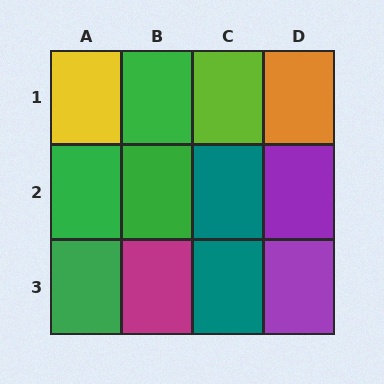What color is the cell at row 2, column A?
Green.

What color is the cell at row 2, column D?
Purple.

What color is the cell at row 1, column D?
Orange.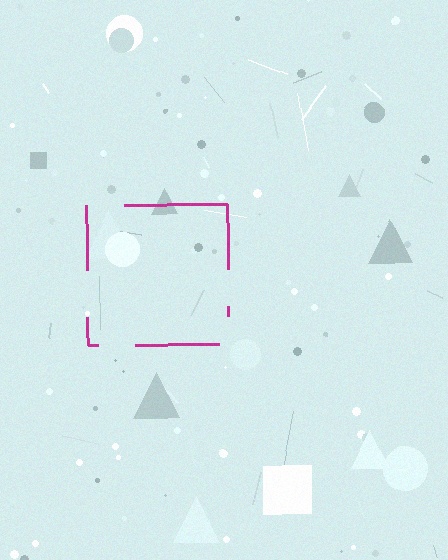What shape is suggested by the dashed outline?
The dashed outline suggests a square.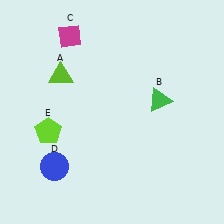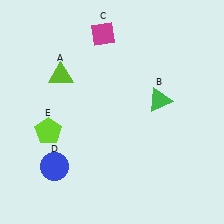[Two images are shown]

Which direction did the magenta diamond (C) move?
The magenta diamond (C) moved right.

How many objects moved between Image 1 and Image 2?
1 object moved between the two images.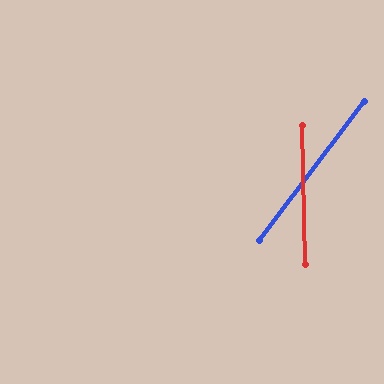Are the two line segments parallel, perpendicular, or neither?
Neither parallel nor perpendicular — they differ by about 38°.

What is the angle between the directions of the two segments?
Approximately 38 degrees.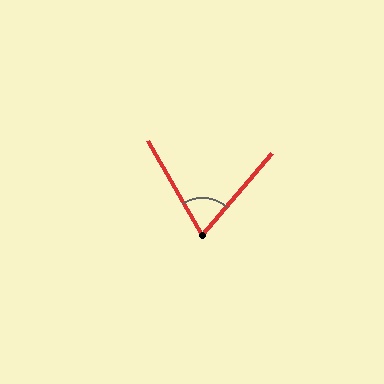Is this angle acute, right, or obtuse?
It is acute.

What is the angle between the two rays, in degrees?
Approximately 71 degrees.